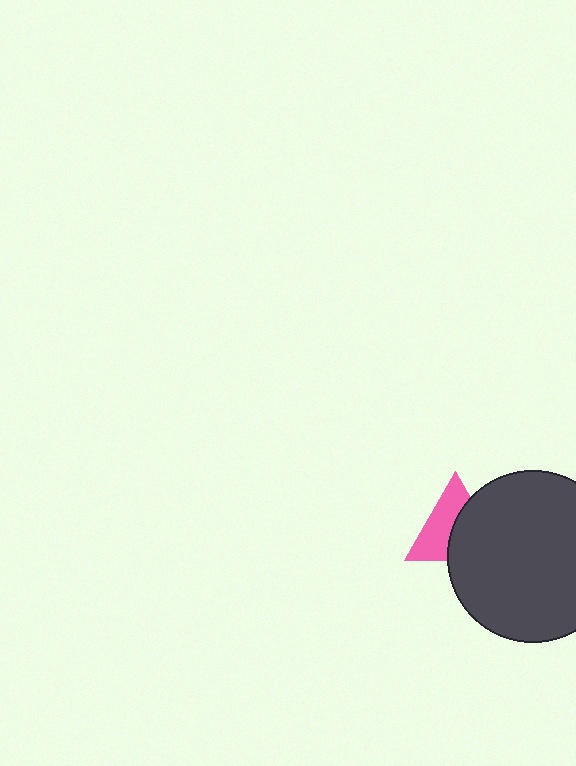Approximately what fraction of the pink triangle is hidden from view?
Roughly 48% of the pink triangle is hidden behind the dark gray circle.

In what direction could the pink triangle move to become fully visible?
The pink triangle could move left. That would shift it out from behind the dark gray circle entirely.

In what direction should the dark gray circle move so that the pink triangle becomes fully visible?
The dark gray circle should move right. That is the shortest direction to clear the overlap and leave the pink triangle fully visible.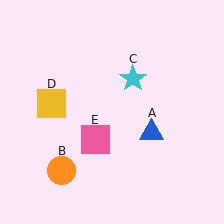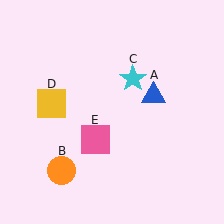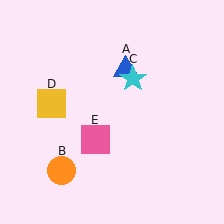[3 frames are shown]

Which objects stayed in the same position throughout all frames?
Orange circle (object B) and cyan star (object C) and yellow square (object D) and pink square (object E) remained stationary.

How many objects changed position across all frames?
1 object changed position: blue triangle (object A).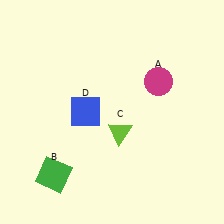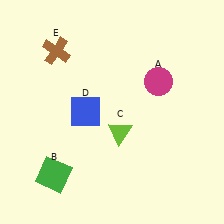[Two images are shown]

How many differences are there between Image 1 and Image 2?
There is 1 difference between the two images.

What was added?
A brown cross (E) was added in Image 2.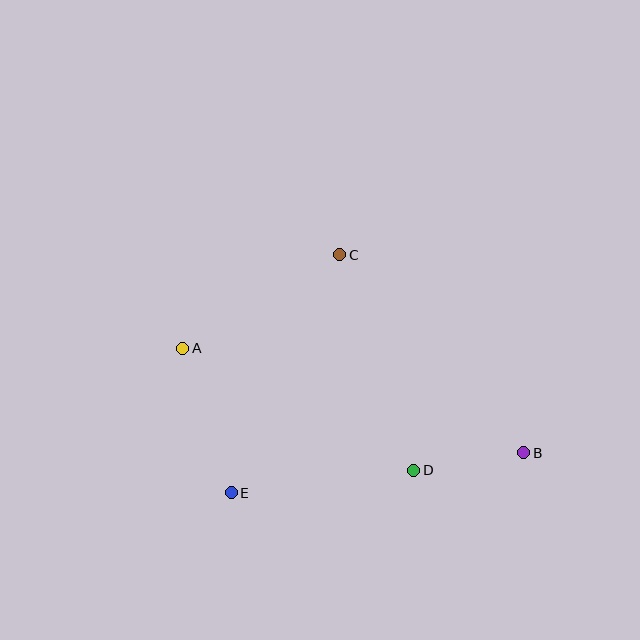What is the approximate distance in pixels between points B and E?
The distance between B and E is approximately 295 pixels.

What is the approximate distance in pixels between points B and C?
The distance between B and C is approximately 270 pixels.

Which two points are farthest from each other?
Points A and B are farthest from each other.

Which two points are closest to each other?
Points B and D are closest to each other.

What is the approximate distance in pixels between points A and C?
The distance between A and C is approximately 183 pixels.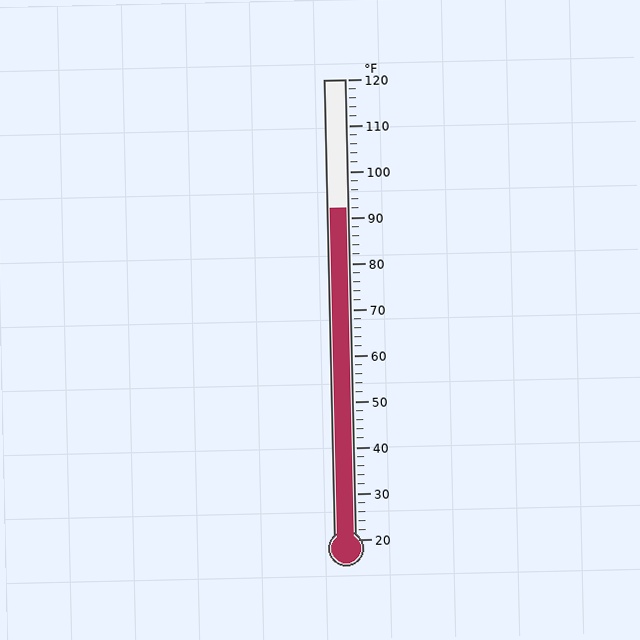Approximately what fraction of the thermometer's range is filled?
The thermometer is filled to approximately 70% of its range.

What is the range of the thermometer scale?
The thermometer scale ranges from 20°F to 120°F.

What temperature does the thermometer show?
The thermometer shows approximately 92°F.